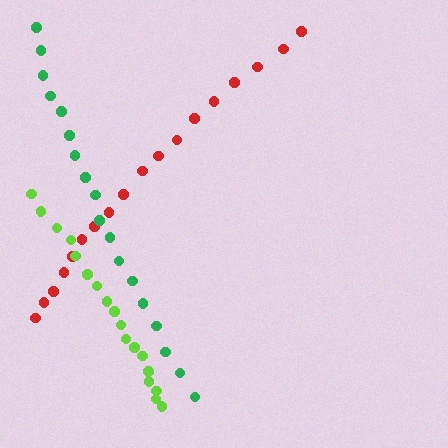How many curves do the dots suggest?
There are 3 distinct paths.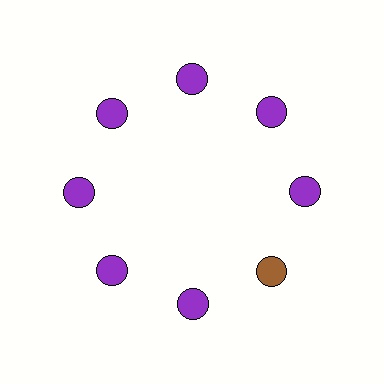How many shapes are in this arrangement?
There are 8 shapes arranged in a ring pattern.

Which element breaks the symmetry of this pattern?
The brown circle at roughly the 4 o'clock position breaks the symmetry. All other shapes are purple circles.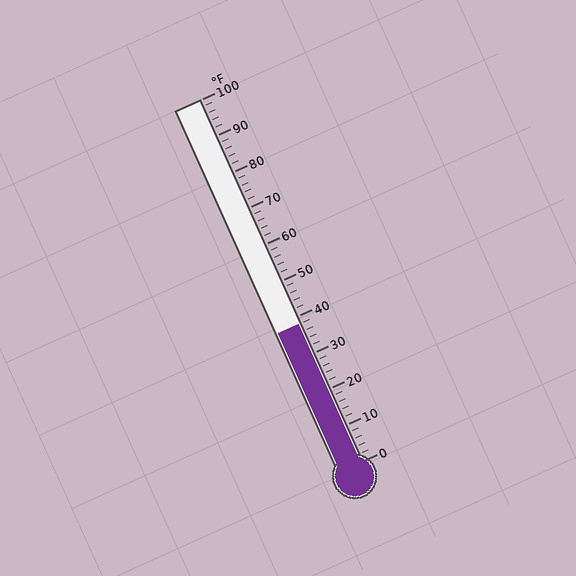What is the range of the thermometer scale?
The thermometer scale ranges from 0°F to 100°F.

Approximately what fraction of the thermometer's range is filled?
The thermometer is filled to approximately 40% of its range.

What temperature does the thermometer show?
The thermometer shows approximately 38°F.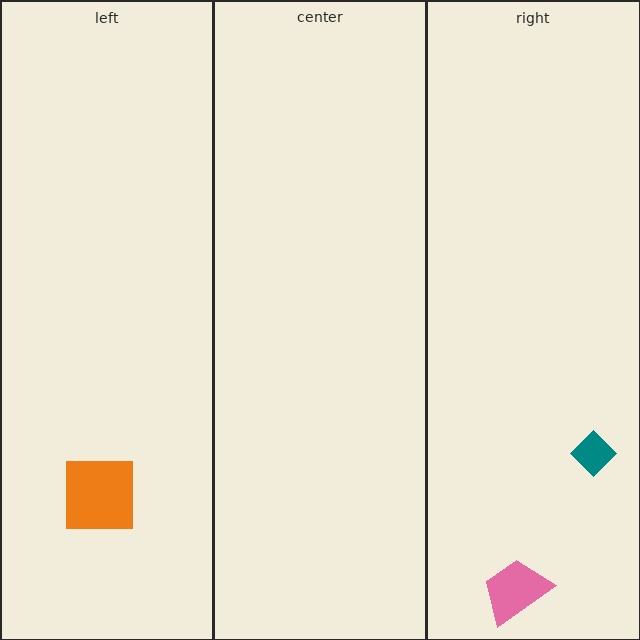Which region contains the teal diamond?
The right region.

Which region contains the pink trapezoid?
The right region.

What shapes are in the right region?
The teal diamond, the pink trapezoid.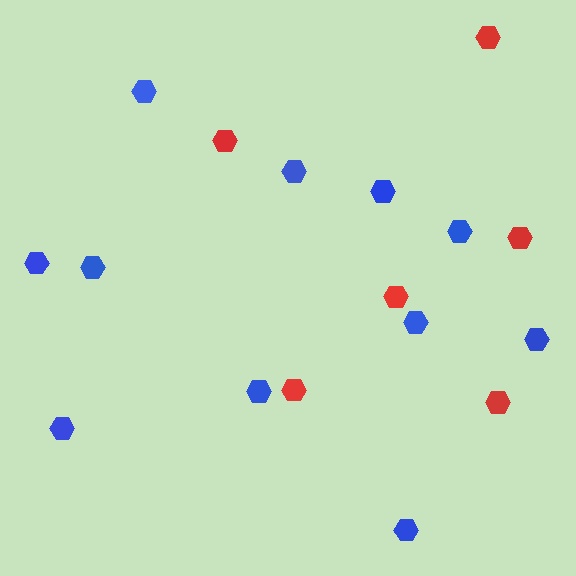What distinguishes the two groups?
There are 2 groups: one group of red hexagons (6) and one group of blue hexagons (11).